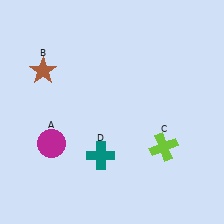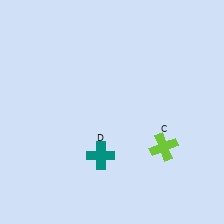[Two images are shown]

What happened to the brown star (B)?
The brown star (B) was removed in Image 2. It was in the top-left area of Image 1.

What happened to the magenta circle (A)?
The magenta circle (A) was removed in Image 2. It was in the bottom-left area of Image 1.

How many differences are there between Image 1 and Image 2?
There are 2 differences between the two images.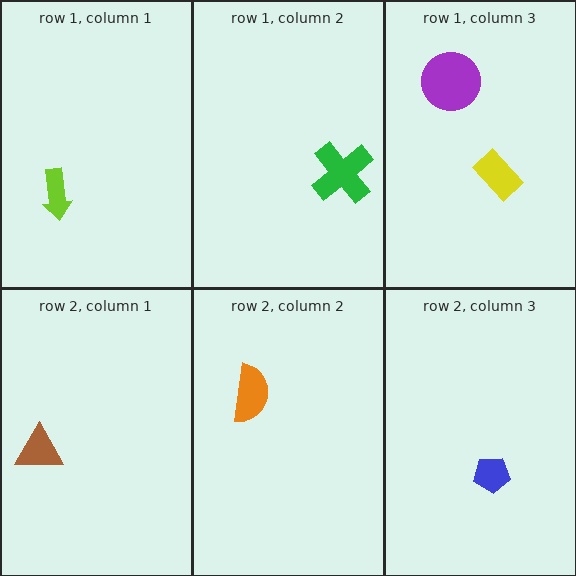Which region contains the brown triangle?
The row 2, column 1 region.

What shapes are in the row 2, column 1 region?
The brown triangle.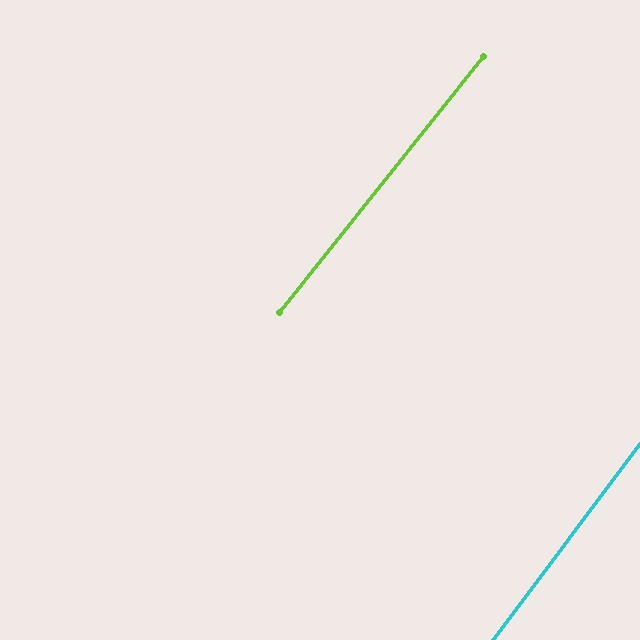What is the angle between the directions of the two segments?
Approximately 2 degrees.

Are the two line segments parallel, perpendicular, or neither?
Parallel — their directions differ by only 1.8°.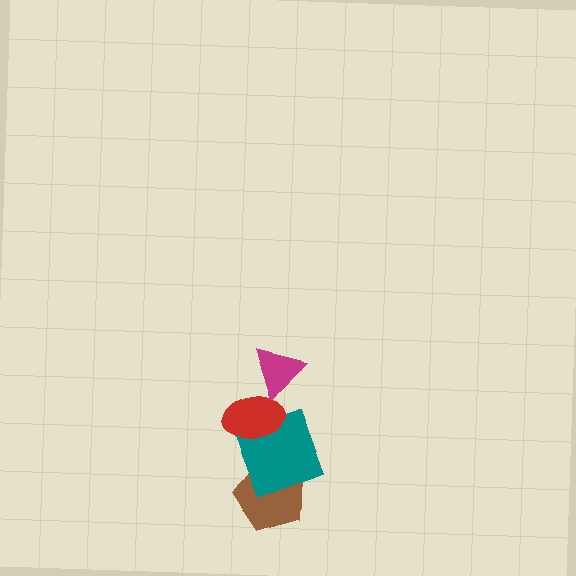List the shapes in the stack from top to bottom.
From top to bottom: the magenta triangle, the red ellipse, the teal square, the brown pentagon.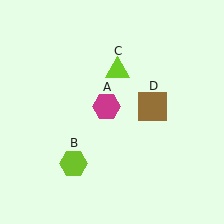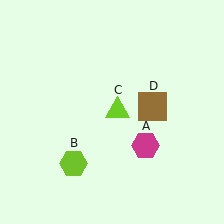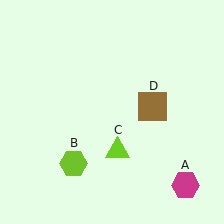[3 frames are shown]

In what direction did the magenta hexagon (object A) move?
The magenta hexagon (object A) moved down and to the right.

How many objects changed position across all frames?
2 objects changed position: magenta hexagon (object A), lime triangle (object C).